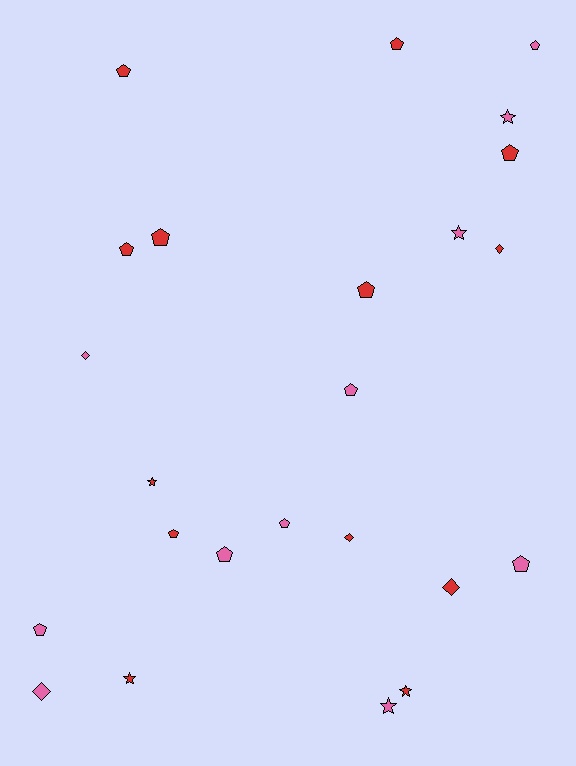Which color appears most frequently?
Red, with 13 objects.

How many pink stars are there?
There are 3 pink stars.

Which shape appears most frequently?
Pentagon, with 13 objects.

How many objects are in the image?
There are 24 objects.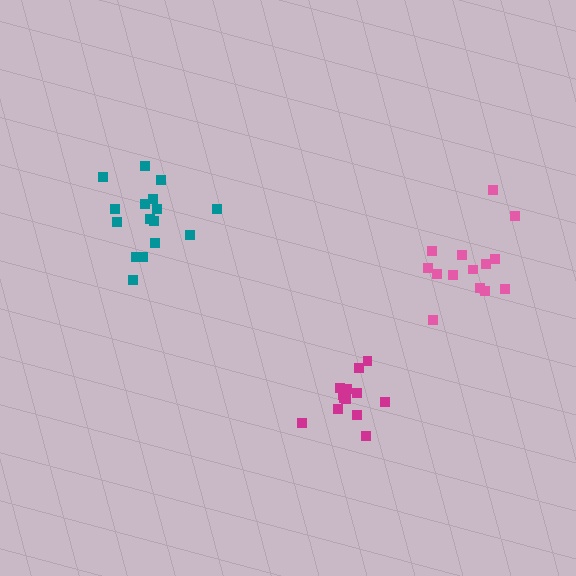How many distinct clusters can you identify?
There are 3 distinct clusters.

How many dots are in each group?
Group 1: 13 dots, Group 2: 16 dots, Group 3: 14 dots (43 total).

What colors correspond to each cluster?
The clusters are colored: magenta, teal, pink.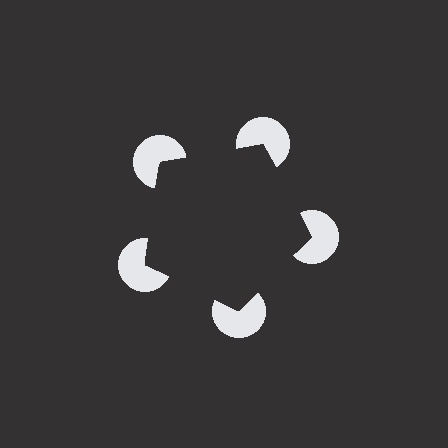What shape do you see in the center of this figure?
An illusory pentagon — its edges are inferred from the aligned wedge cuts in the pac-man discs, not physically drawn.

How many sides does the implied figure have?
5 sides.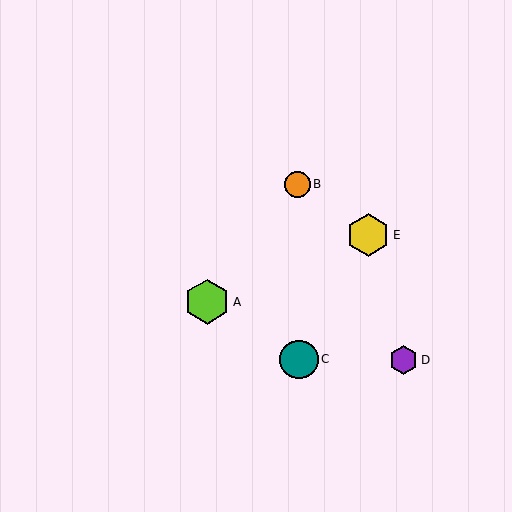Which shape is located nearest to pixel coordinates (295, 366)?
The teal circle (labeled C) at (299, 359) is nearest to that location.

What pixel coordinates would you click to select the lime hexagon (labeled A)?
Click at (207, 302) to select the lime hexagon A.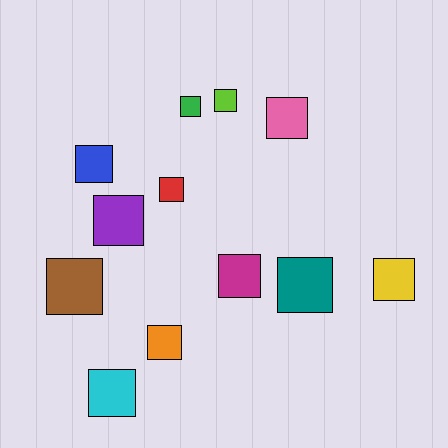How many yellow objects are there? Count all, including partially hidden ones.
There is 1 yellow object.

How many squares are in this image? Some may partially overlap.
There are 12 squares.